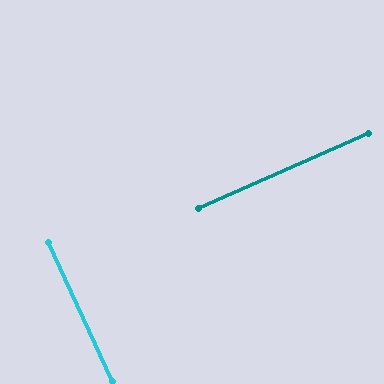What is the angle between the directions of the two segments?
Approximately 89 degrees.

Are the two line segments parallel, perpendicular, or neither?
Perpendicular — they meet at approximately 89°.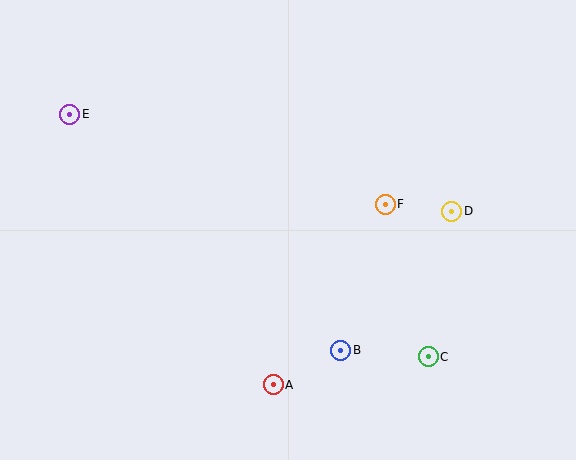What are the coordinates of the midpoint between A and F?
The midpoint between A and F is at (329, 294).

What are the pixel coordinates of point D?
Point D is at (452, 211).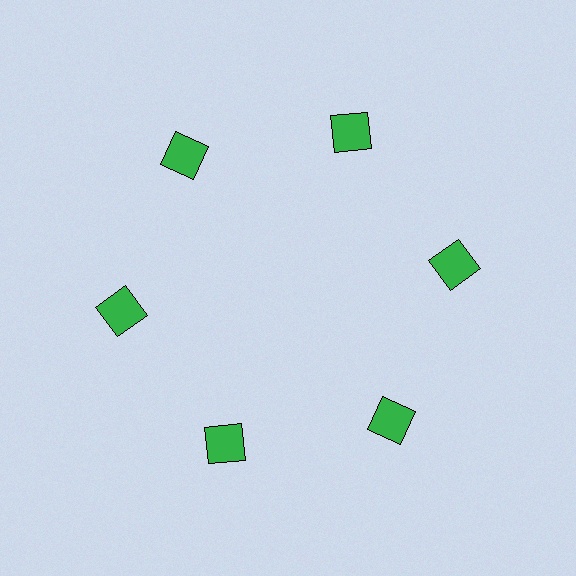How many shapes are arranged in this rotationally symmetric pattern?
There are 6 shapes, arranged in 6 groups of 1.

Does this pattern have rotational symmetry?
Yes, this pattern has 6-fold rotational symmetry. It looks the same after rotating 60 degrees around the center.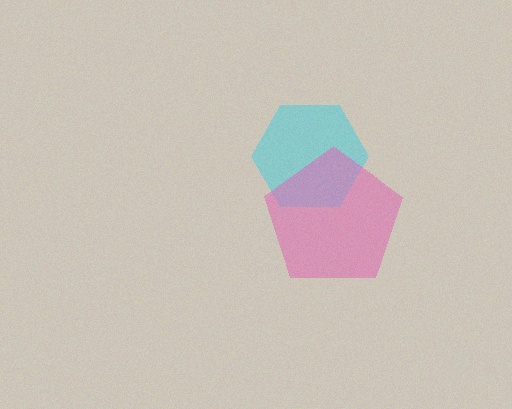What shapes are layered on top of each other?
The layered shapes are: a cyan hexagon, a pink pentagon.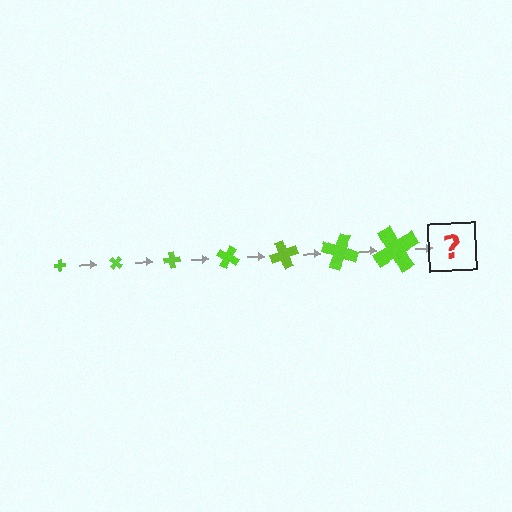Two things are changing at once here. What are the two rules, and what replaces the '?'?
The two rules are that the cross grows larger each step and it rotates 40 degrees each step. The '?' should be a cross, larger than the previous one and rotated 280 degrees from the start.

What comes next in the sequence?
The next element should be a cross, larger than the previous one and rotated 280 degrees from the start.